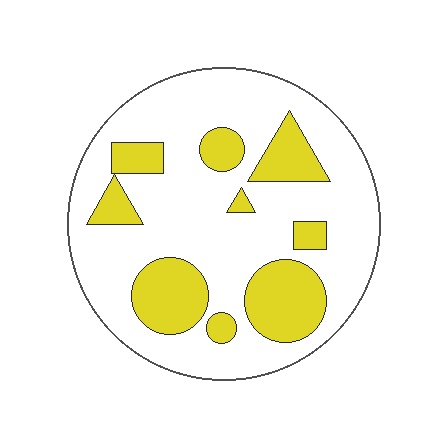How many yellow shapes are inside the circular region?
9.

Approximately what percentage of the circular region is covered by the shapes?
Approximately 25%.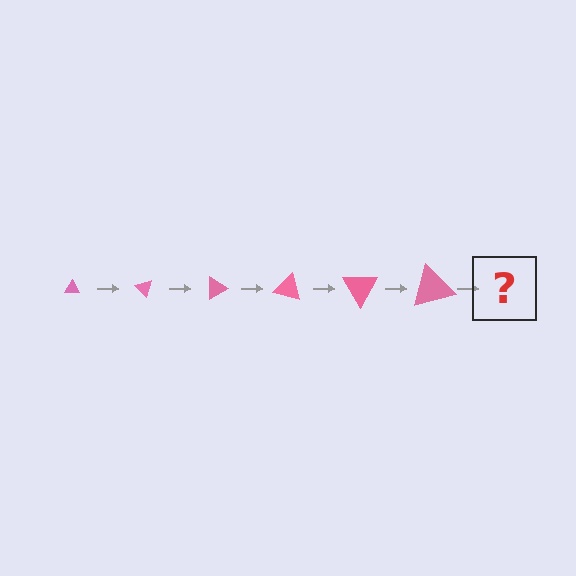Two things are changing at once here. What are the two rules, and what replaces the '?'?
The two rules are that the triangle grows larger each step and it rotates 45 degrees each step. The '?' should be a triangle, larger than the previous one and rotated 270 degrees from the start.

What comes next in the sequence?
The next element should be a triangle, larger than the previous one and rotated 270 degrees from the start.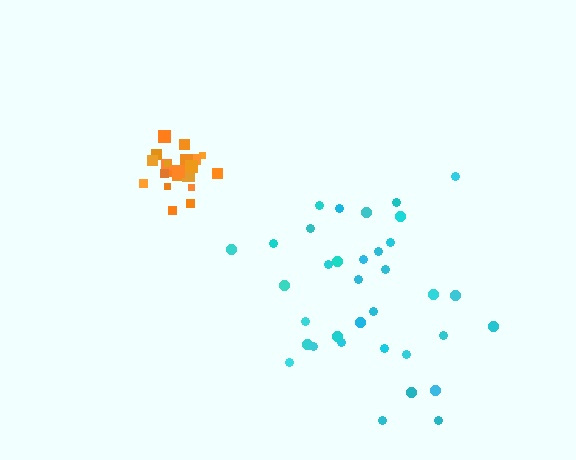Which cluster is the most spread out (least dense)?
Cyan.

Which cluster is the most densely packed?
Orange.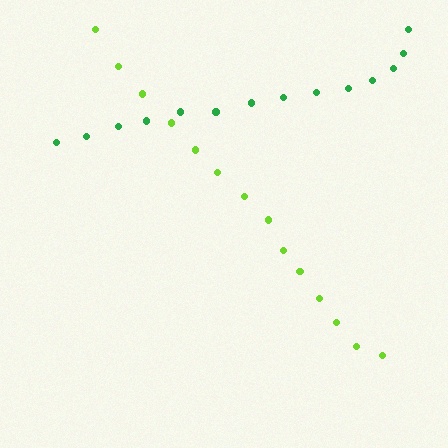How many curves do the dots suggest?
There are 2 distinct paths.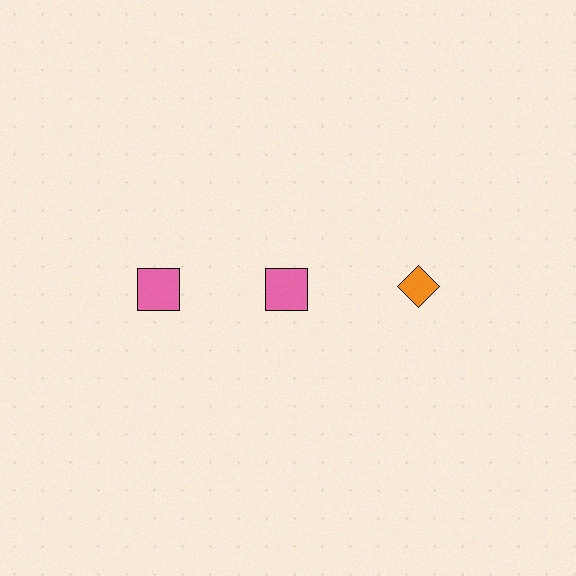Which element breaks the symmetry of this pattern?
The orange diamond in the top row, center column breaks the symmetry. All other shapes are pink squares.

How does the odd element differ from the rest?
It differs in both color (orange instead of pink) and shape (diamond instead of square).